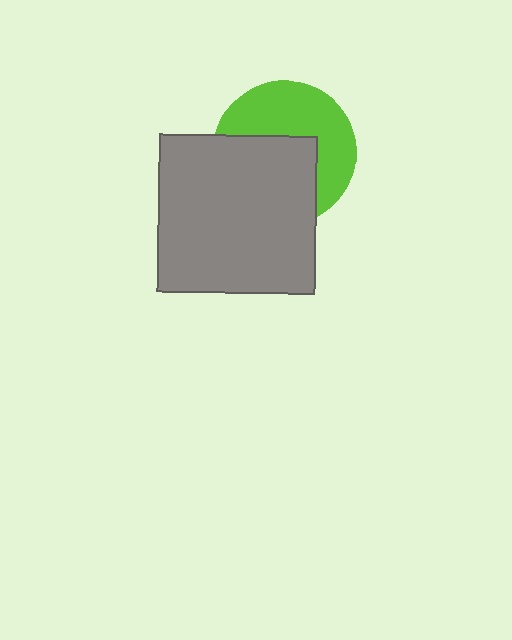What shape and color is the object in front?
The object in front is a gray square.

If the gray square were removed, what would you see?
You would see the complete lime circle.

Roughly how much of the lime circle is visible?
About half of it is visible (roughly 50%).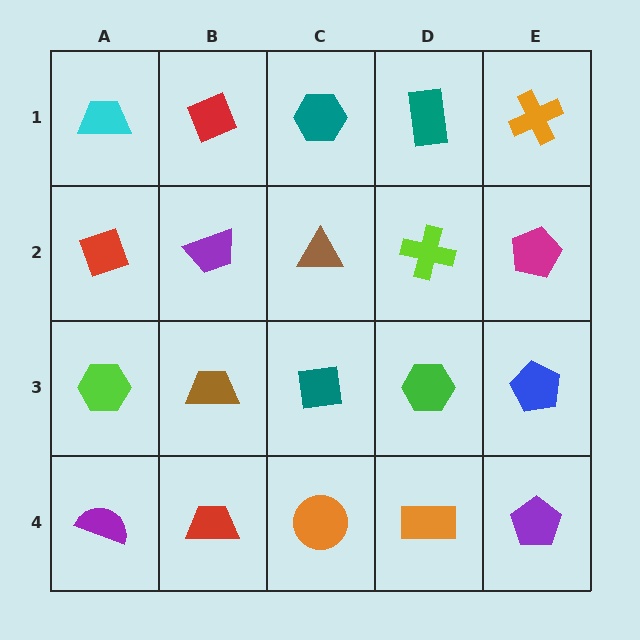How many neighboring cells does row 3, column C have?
4.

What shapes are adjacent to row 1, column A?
A red diamond (row 2, column A), a red diamond (row 1, column B).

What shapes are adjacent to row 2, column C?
A teal hexagon (row 1, column C), a teal square (row 3, column C), a purple trapezoid (row 2, column B), a lime cross (row 2, column D).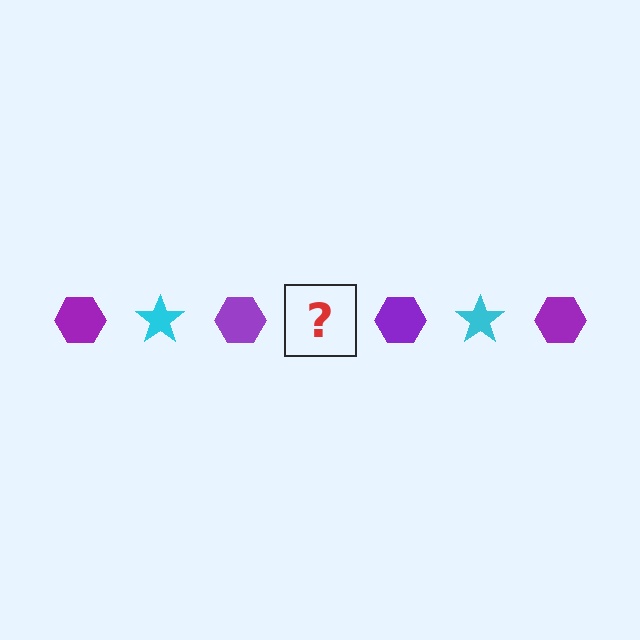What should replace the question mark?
The question mark should be replaced with a cyan star.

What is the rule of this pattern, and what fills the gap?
The rule is that the pattern alternates between purple hexagon and cyan star. The gap should be filled with a cyan star.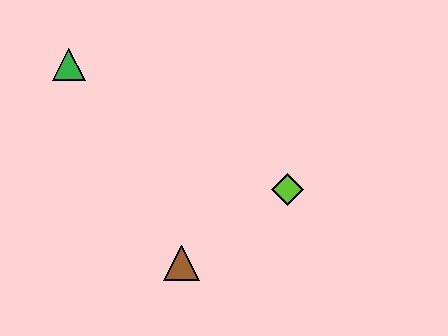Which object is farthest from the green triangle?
The lime diamond is farthest from the green triangle.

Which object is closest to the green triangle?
The brown triangle is closest to the green triangle.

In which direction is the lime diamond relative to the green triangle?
The lime diamond is to the right of the green triangle.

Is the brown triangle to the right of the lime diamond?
No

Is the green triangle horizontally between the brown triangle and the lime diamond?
No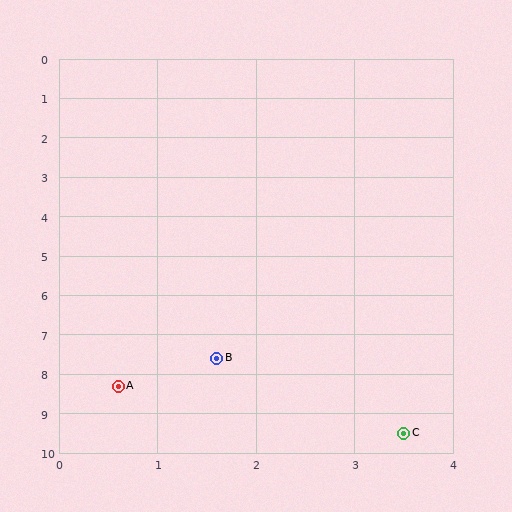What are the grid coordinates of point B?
Point B is at approximately (1.6, 7.6).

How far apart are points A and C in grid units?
Points A and C are about 3.1 grid units apart.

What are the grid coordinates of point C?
Point C is at approximately (3.5, 9.5).